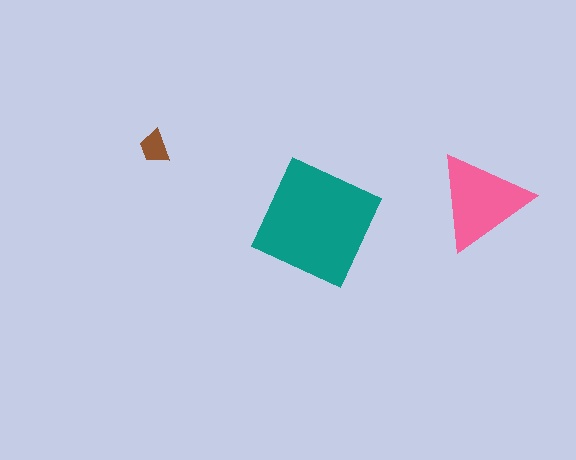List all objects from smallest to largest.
The brown trapezoid, the pink triangle, the teal square.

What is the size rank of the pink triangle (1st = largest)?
2nd.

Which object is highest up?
The brown trapezoid is topmost.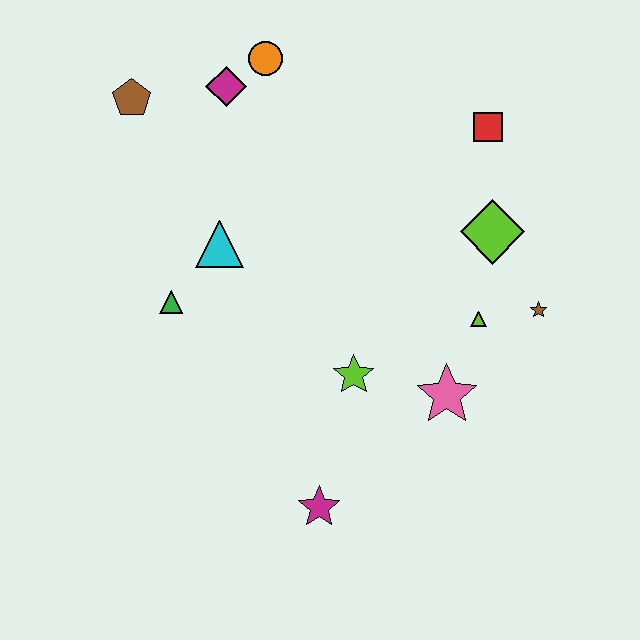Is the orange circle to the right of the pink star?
No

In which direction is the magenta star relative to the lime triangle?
The magenta star is below the lime triangle.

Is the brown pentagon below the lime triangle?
No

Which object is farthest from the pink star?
The brown pentagon is farthest from the pink star.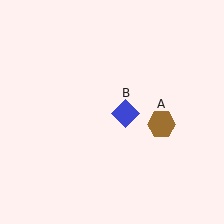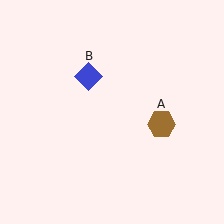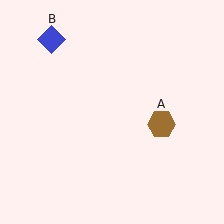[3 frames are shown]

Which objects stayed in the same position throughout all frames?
Brown hexagon (object A) remained stationary.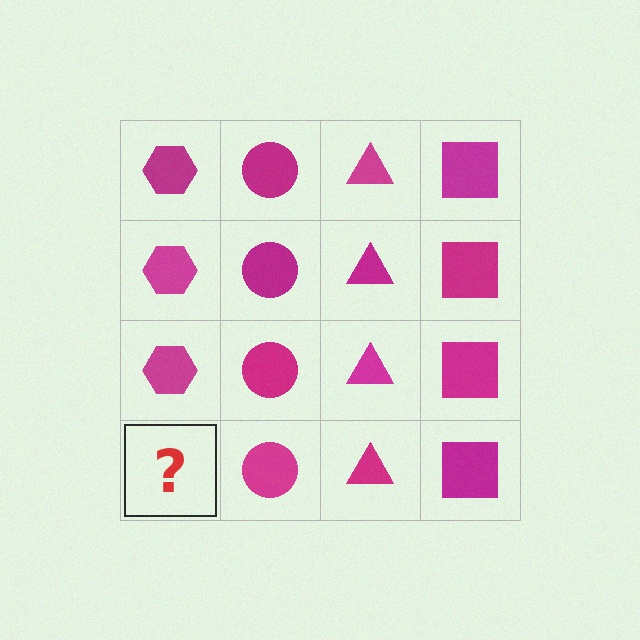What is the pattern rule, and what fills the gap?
The rule is that each column has a consistent shape. The gap should be filled with a magenta hexagon.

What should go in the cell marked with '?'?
The missing cell should contain a magenta hexagon.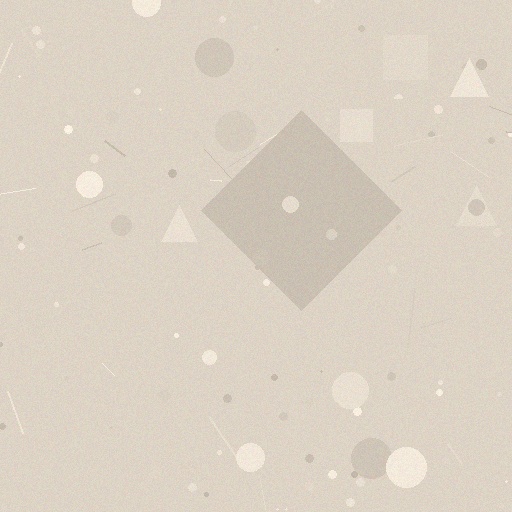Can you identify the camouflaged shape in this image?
The camouflaged shape is a diamond.